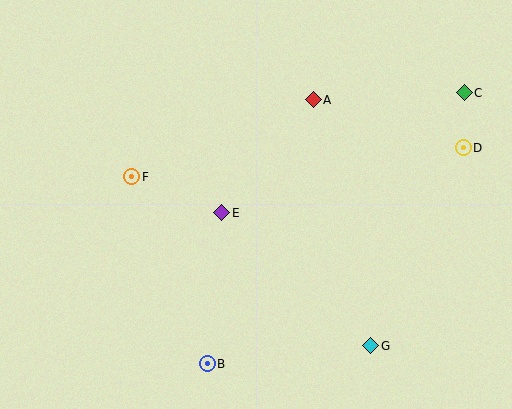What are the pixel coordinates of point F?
Point F is at (132, 177).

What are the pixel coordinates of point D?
Point D is at (463, 148).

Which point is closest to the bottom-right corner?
Point G is closest to the bottom-right corner.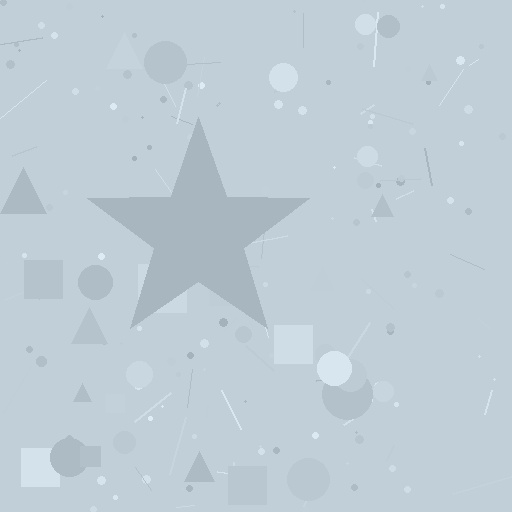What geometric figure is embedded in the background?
A star is embedded in the background.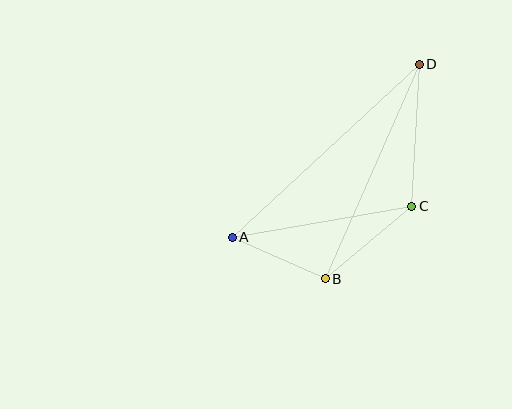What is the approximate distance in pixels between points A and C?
The distance between A and C is approximately 182 pixels.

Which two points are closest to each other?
Points A and B are closest to each other.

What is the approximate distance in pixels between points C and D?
The distance between C and D is approximately 142 pixels.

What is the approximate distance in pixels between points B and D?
The distance between B and D is approximately 234 pixels.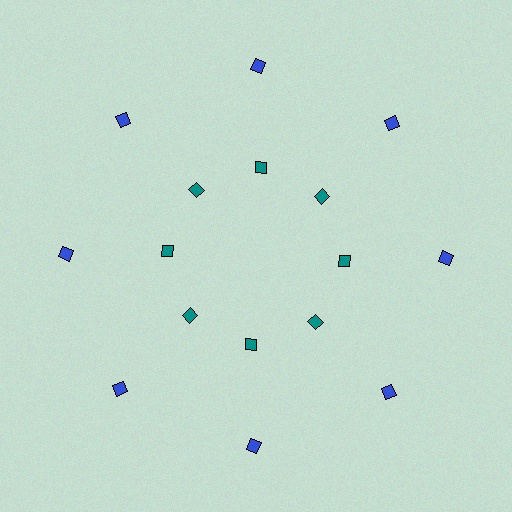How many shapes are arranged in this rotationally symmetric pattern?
There are 16 shapes, arranged in 8 groups of 2.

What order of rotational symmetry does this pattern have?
This pattern has 8-fold rotational symmetry.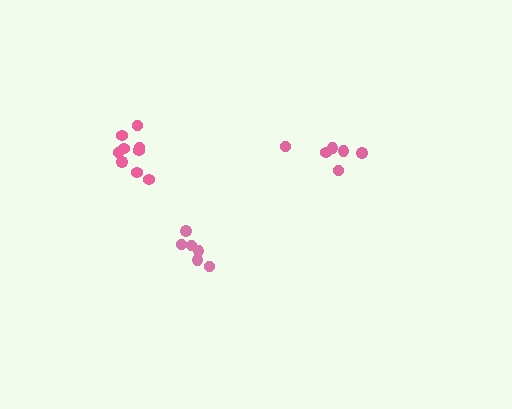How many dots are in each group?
Group 1: 6 dots, Group 2: 6 dots, Group 3: 9 dots (21 total).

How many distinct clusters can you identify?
There are 3 distinct clusters.